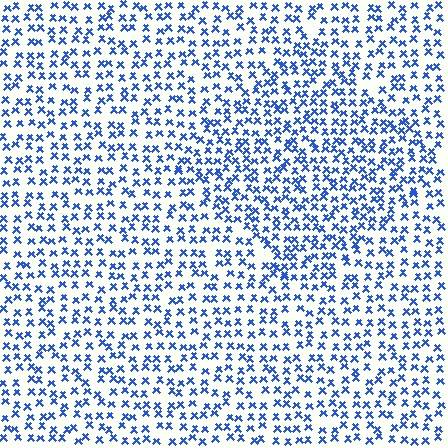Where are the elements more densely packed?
The elements are more densely packed inside the diamond boundary.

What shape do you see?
I see a diamond.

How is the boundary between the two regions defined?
The boundary is defined by a change in element density (approximately 1.5x ratio). All elements are the same color, size, and shape.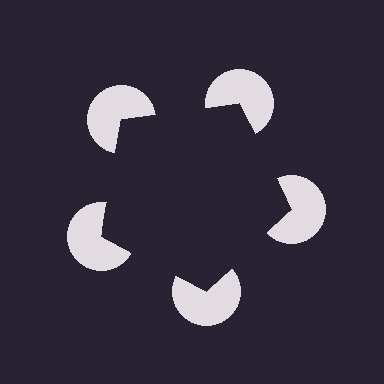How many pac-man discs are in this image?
There are 5 — one at each vertex of the illusory pentagon.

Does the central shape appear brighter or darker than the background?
It typically appears slightly darker than the background, even though no actual brightness change is drawn.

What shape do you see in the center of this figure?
An illusory pentagon — its edges are inferred from the aligned wedge cuts in the pac-man discs, not physically drawn.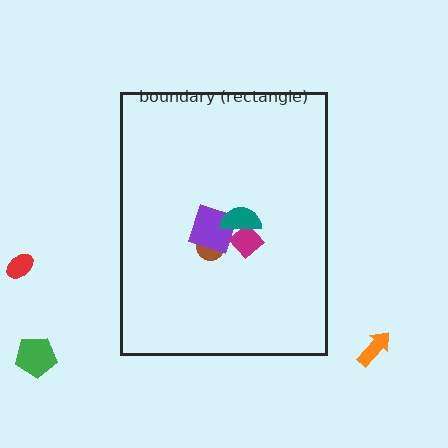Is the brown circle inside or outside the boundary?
Inside.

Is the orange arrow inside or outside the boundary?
Outside.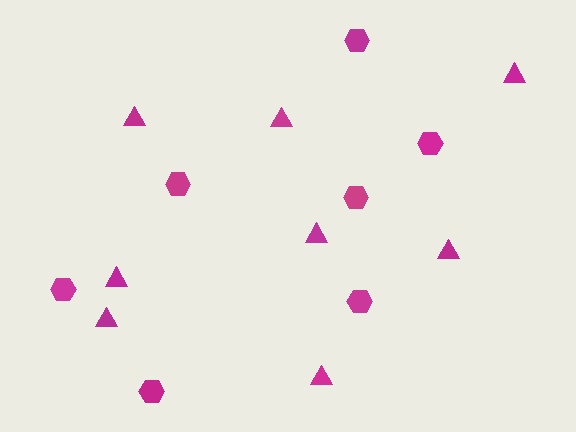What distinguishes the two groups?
There are 2 groups: one group of triangles (8) and one group of hexagons (7).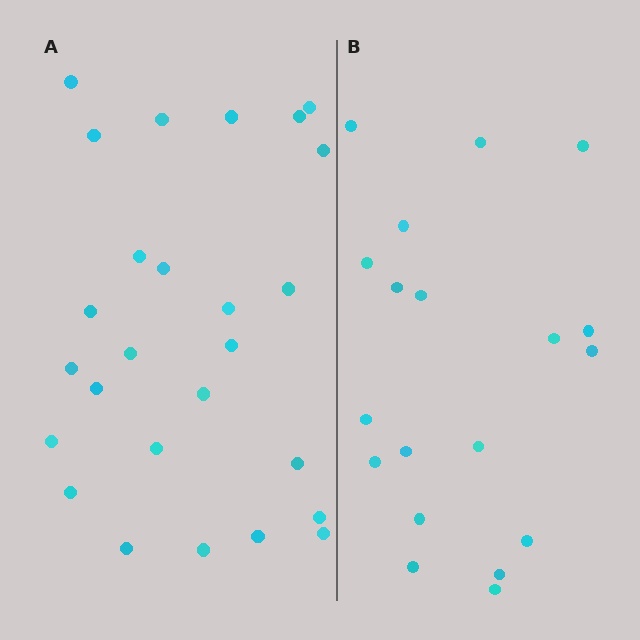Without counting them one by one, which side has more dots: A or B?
Region A (the left region) has more dots.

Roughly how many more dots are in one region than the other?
Region A has roughly 8 or so more dots than region B.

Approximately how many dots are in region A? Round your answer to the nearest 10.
About 30 dots. (The exact count is 26, which rounds to 30.)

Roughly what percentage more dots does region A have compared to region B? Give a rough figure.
About 35% more.